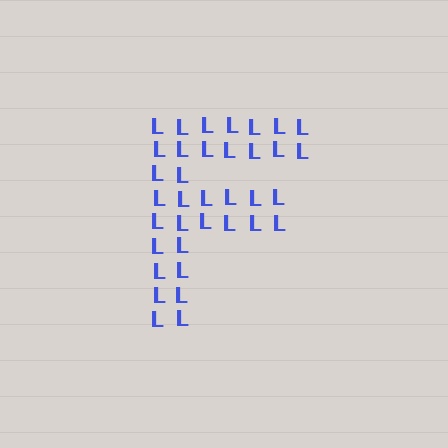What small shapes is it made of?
It is made of small letter L's.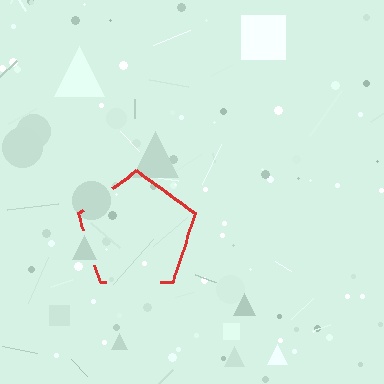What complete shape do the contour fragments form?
The contour fragments form a pentagon.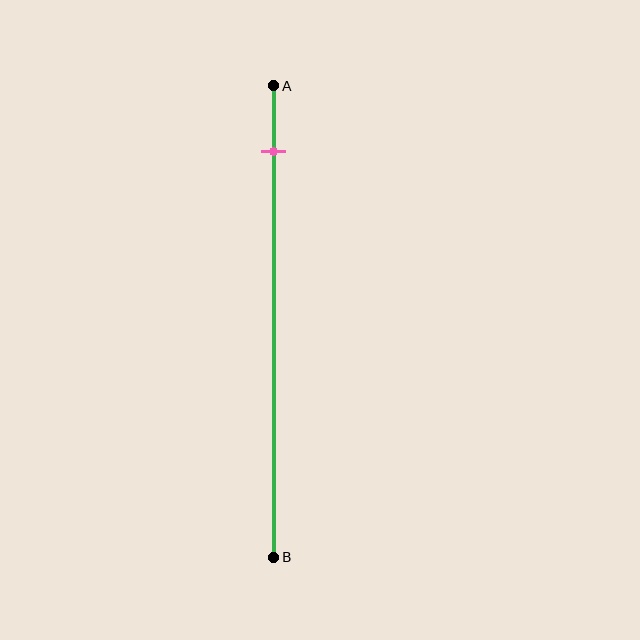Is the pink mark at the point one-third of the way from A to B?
No, the mark is at about 15% from A, not at the 33% one-third point.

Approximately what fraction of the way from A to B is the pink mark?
The pink mark is approximately 15% of the way from A to B.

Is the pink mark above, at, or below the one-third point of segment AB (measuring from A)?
The pink mark is above the one-third point of segment AB.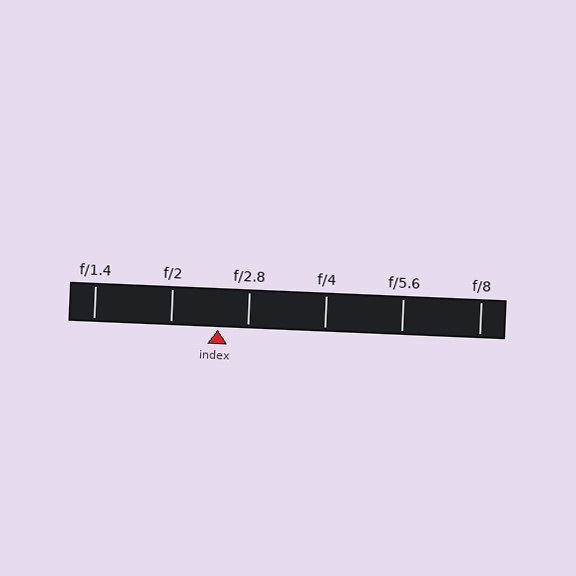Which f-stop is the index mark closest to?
The index mark is closest to f/2.8.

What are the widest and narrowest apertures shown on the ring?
The widest aperture shown is f/1.4 and the narrowest is f/8.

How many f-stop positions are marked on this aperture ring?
There are 6 f-stop positions marked.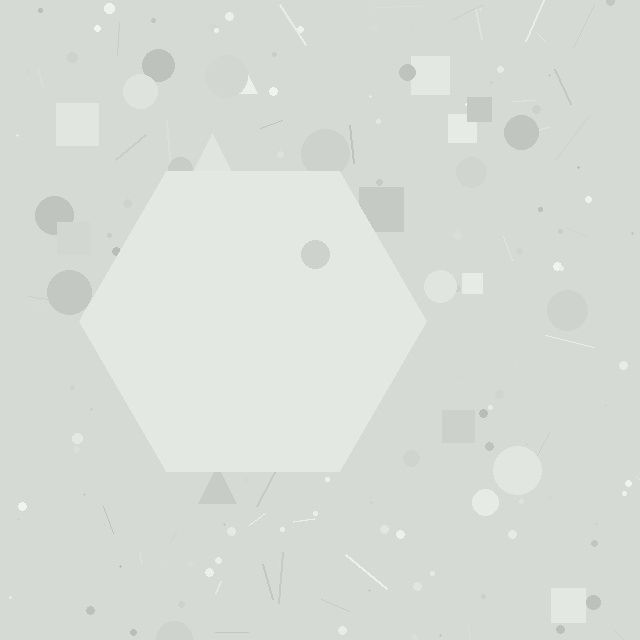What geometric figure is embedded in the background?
A hexagon is embedded in the background.